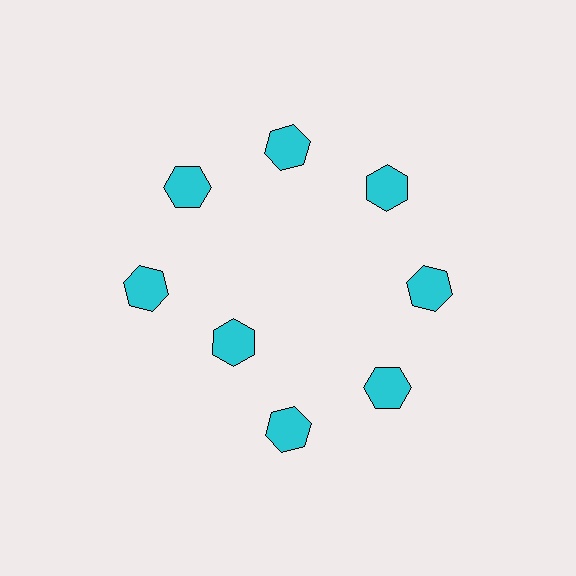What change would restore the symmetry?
The symmetry would be restored by moving it outward, back onto the ring so that all 8 hexagons sit at equal angles and equal distance from the center.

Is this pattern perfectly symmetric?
No. The 8 cyan hexagons are arranged in a ring, but one element near the 8 o'clock position is pulled inward toward the center, breaking the 8-fold rotational symmetry.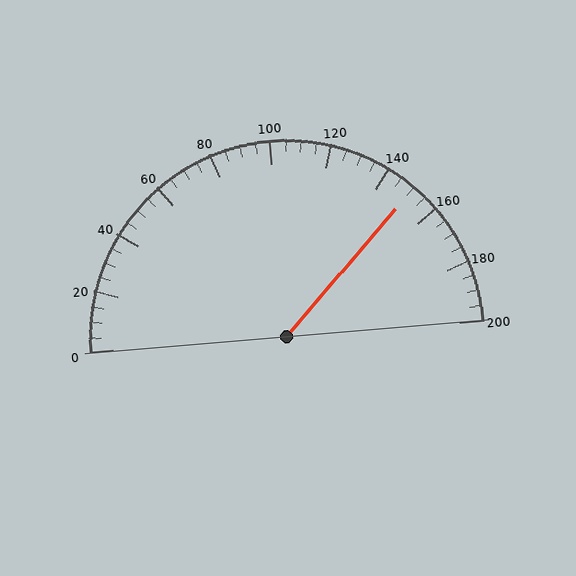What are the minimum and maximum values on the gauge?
The gauge ranges from 0 to 200.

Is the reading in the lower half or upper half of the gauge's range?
The reading is in the upper half of the range (0 to 200).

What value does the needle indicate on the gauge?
The needle indicates approximately 150.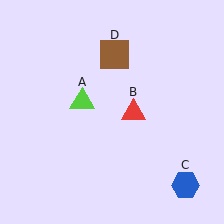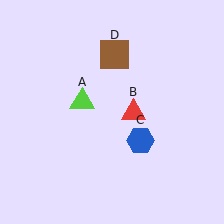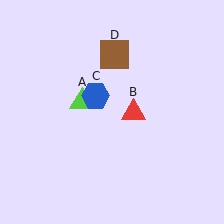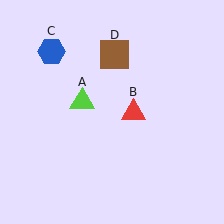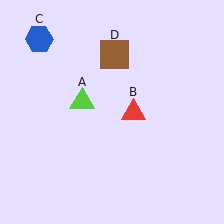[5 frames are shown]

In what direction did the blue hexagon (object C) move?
The blue hexagon (object C) moved up and to the left.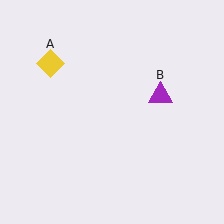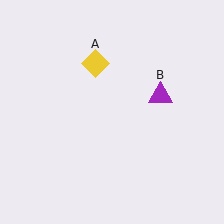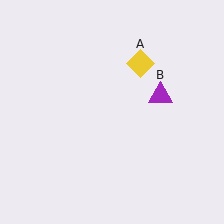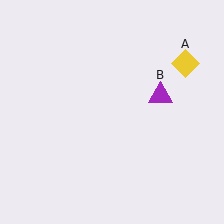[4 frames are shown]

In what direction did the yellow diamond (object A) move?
The yellow diamond (object A) moved right.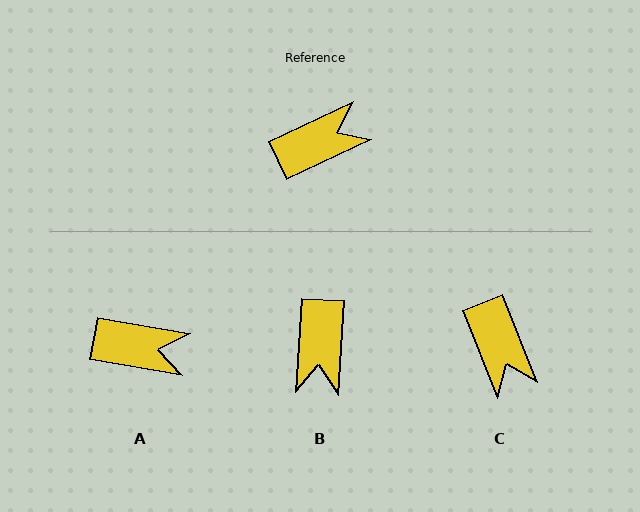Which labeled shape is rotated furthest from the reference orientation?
B, about 119 degrees away.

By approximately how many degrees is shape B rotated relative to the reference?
Approximately 119 degrees clockwise.